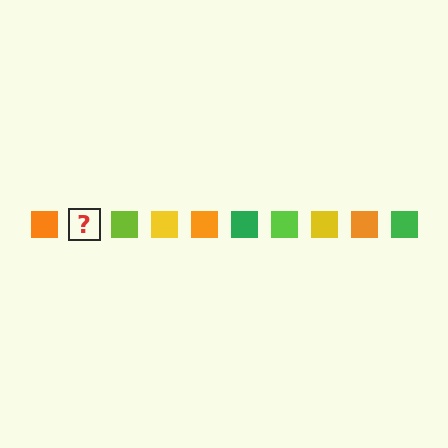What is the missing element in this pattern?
The missing element is a green square.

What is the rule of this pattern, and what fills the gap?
The rule is that the pattern cycles through orange, green, lime, yellow squares. The gap should be filled with a green square.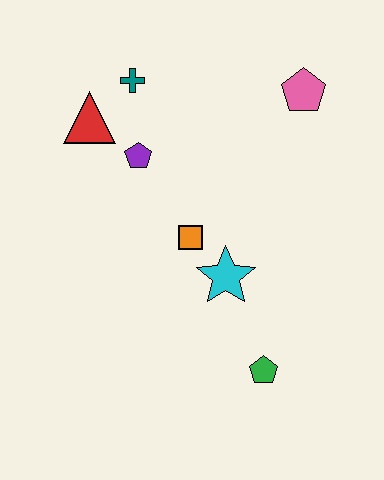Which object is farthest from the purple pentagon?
The green pentagon is farthest from the purple pentagon.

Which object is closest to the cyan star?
The orange square is closest to the cyan star.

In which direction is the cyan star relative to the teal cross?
The cyan star is below the teal cross.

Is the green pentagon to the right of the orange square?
Yes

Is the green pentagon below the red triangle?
Yes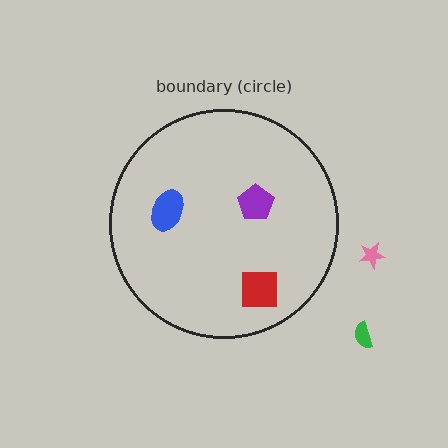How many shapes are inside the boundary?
3 inside, 2 outside.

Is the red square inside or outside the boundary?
Inside.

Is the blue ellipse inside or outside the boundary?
Inside.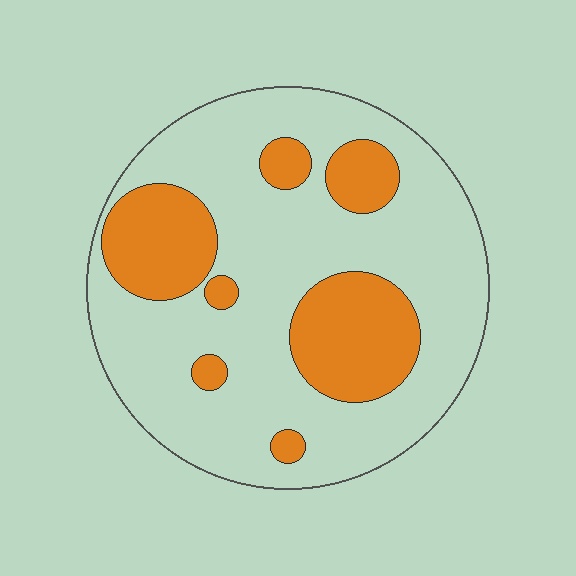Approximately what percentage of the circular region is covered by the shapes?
Approximately 25%.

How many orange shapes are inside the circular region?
7.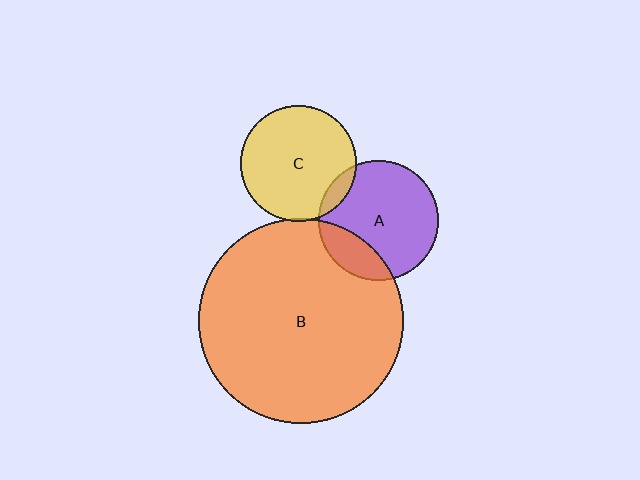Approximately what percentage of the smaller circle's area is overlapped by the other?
Approximately 20%.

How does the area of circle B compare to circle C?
Approximately 3.1 times.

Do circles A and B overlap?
Yes.